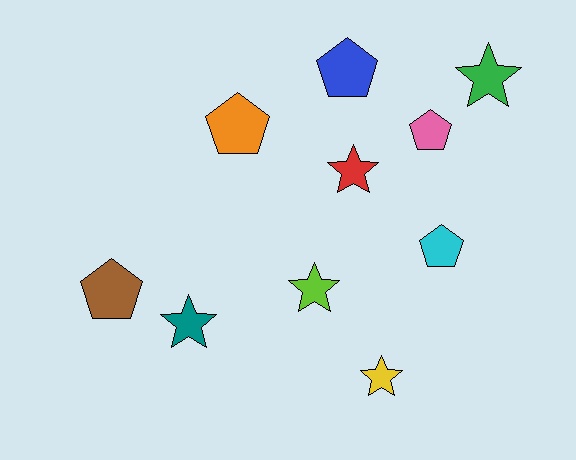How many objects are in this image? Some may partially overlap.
There are 10 objects.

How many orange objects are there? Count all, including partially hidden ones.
There is 1 orange object.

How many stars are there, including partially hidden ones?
There are 5 stars.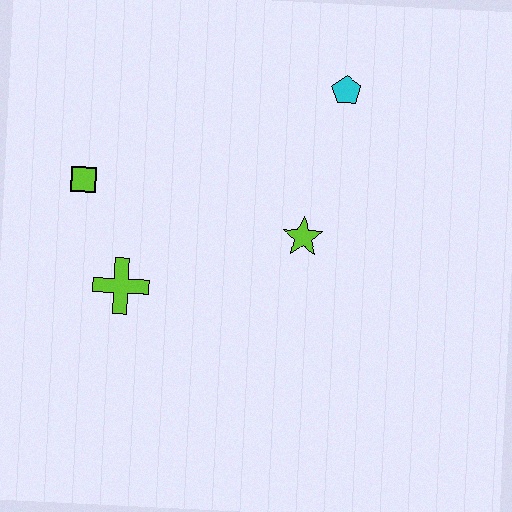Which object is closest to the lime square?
The lime cross is closest to the lime square.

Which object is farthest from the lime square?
The cyan pentagon is farthest from the lime square.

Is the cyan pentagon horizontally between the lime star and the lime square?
No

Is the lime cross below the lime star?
Yes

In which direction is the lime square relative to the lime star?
The lime square is to the left of the lime star.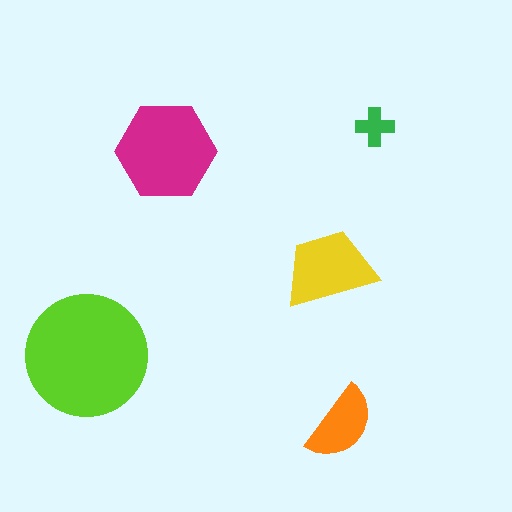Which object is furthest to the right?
The green cross is rightmost.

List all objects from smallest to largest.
The green cross, the orange semicircle, the yellow trapezoid, the magenta hexagon, the lime circle.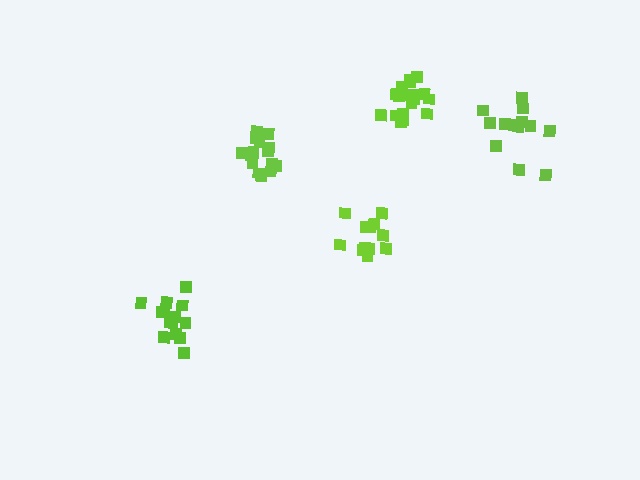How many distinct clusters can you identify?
There are 5 distinct clusters.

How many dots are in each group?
Group 1: 12 dots, Group 2: 15 dots, Group 3: 14 dots, Group 4: 13 dots, Group 5: 18 dots (72 total).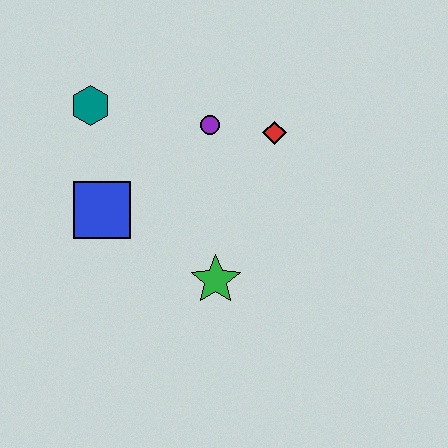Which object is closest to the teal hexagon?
The blue square is closest to the teal hexagon.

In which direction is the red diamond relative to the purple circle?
The red diamond is to the right of the purple circle.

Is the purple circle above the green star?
Yes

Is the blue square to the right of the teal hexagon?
Yes